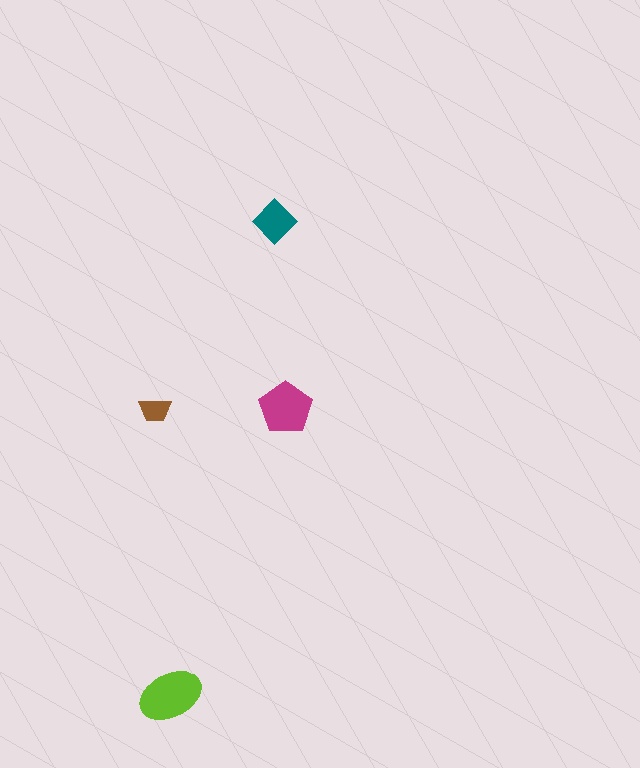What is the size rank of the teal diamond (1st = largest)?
3rd.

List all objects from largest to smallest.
The lime ellipse, the magenta pentagon, the teal diamond, the brown trapezoid.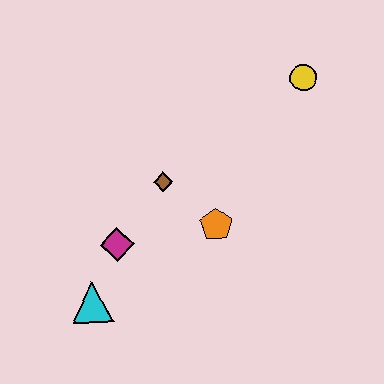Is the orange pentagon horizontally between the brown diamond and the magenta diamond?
No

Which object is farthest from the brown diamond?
The yellow circle is farthest from the brown diamond.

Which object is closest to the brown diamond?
The orange pentagon is closest to the brown diamond.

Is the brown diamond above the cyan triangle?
Yes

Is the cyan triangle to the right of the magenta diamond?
No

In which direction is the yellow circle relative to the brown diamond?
The yellow circle is to the right of the brown diamond.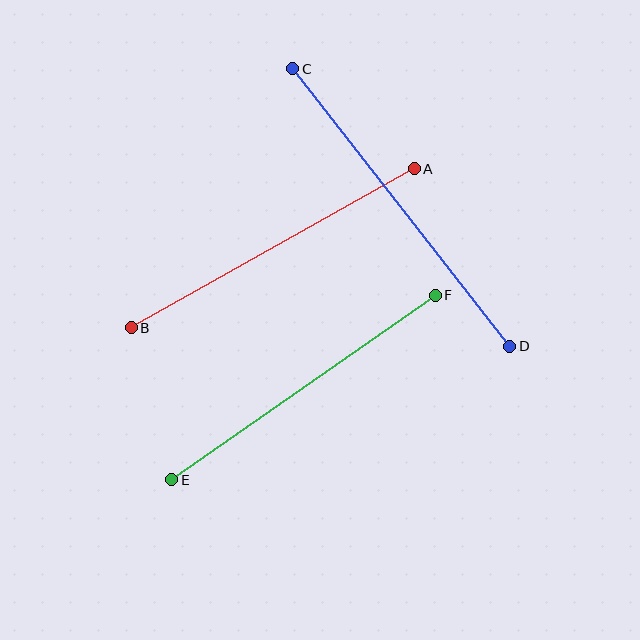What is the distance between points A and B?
The distance is approximately 325 pixels.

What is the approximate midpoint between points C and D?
The midpoint is at approximately (401, 208) pixels.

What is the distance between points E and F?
The distance is approximately 322 pixels.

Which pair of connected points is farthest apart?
Points C and D are farthest apart.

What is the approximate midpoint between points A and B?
The midpoint is at approximately (273, 248) pixels.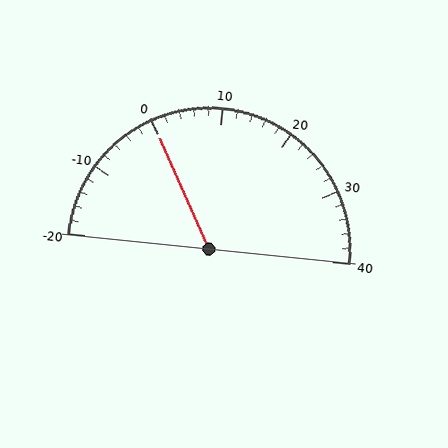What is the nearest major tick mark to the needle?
The nearest major tick mark is 0.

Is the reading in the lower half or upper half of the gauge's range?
The reading is in the lower half of the range (-20 to 40).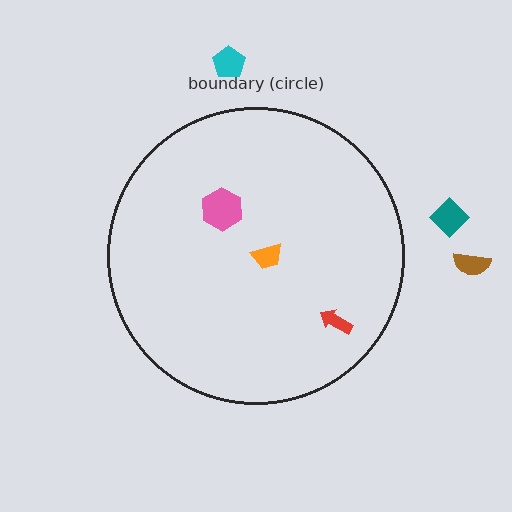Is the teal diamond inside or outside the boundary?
Outside.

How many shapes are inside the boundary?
3 inside, 3 outside.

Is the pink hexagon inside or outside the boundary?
Inside.